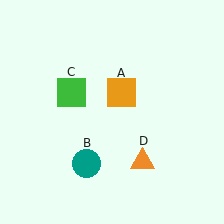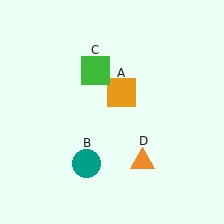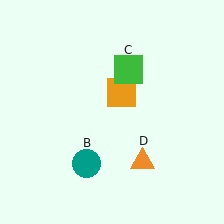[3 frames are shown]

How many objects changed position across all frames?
1 object changed position: green square (object C).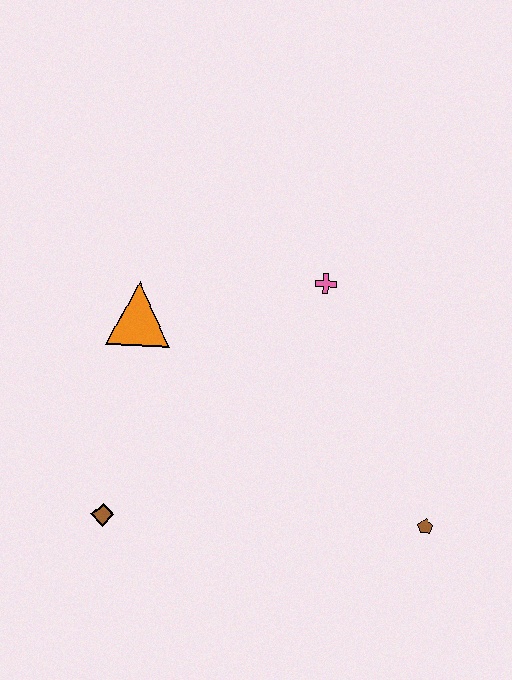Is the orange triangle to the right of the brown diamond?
Yes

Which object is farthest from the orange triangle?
The brown pentagon is farthest from the orange triangle.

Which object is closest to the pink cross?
The orange triangle is closest to the pink cross.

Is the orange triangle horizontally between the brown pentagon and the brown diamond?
Yes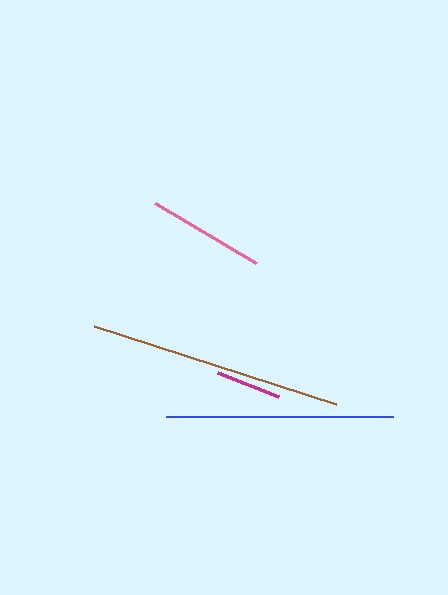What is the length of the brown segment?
The brown segment is approximately 254 pixels long.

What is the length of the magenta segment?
The magenta segment is approximately 65 pixels long.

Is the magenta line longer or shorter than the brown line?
The brown line is longer than the magenta line.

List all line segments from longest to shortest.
From longest to shortest: brown, blue, pink, magenta.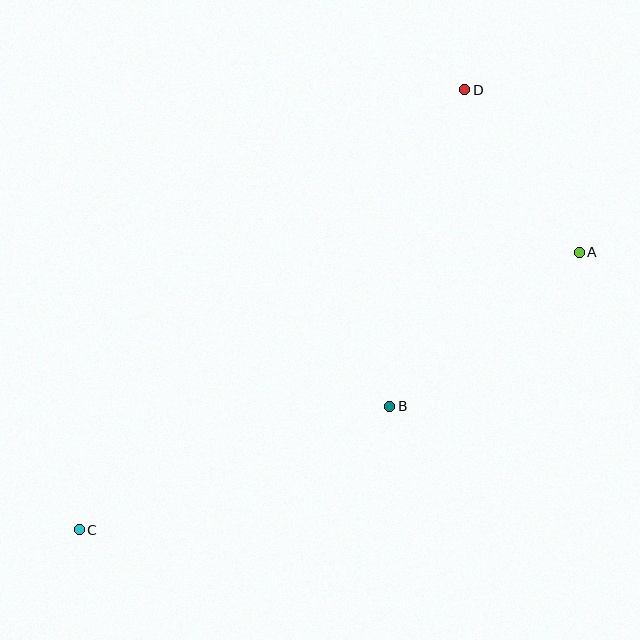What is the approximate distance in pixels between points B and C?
The distance between B and C is approximately 334 pixels.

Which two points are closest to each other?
Points A and D are closest to each other.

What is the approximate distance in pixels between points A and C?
The distance between A and C is approximately 572 pixels.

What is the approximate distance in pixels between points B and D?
The distance between B and D is approximately 325 pixels.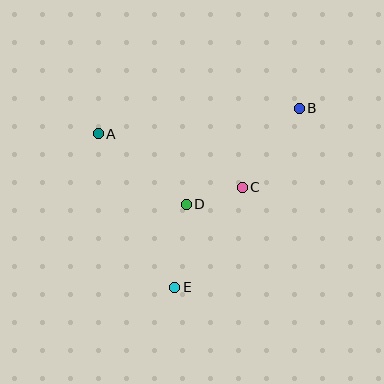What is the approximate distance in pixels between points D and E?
The distance between D and E is approximately 84 pixels.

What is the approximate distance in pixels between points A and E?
The distance between A and E is approximately 171 pixels.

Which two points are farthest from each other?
Points B and E are farthest from each other.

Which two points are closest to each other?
Points C and D are closest to each other.